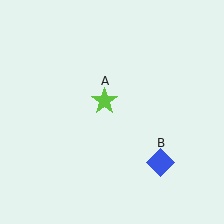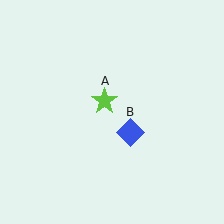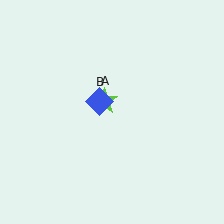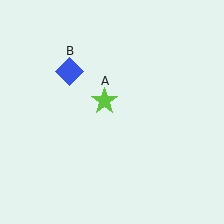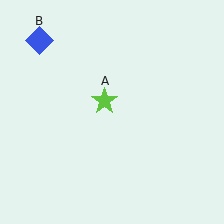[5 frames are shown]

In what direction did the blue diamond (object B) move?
The blue diamond (object B) moved up and to the left.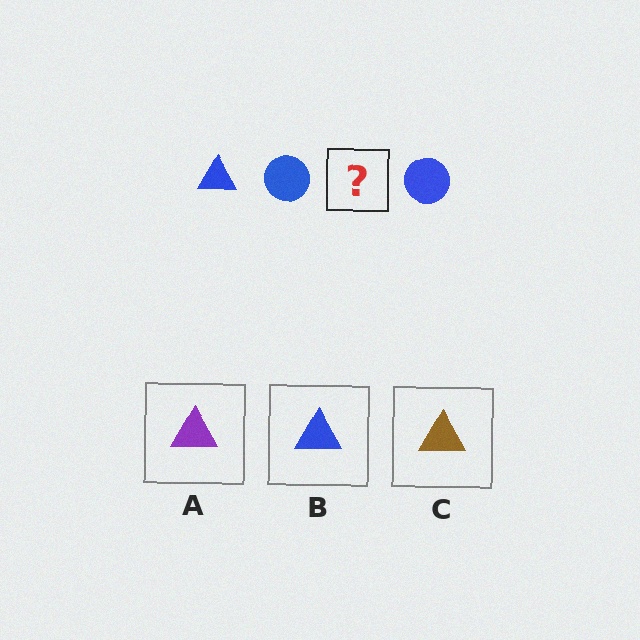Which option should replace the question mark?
Option B.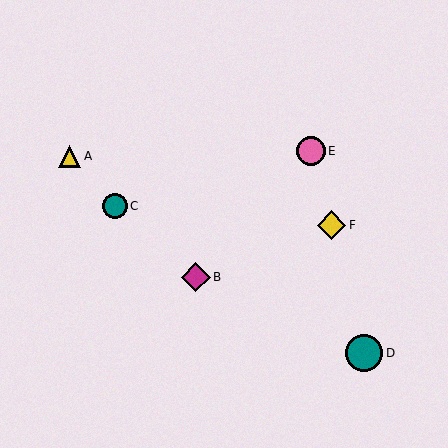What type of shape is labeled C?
Shape C is a teal circle.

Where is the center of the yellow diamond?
The center of the yellow diamond is at (331, 225).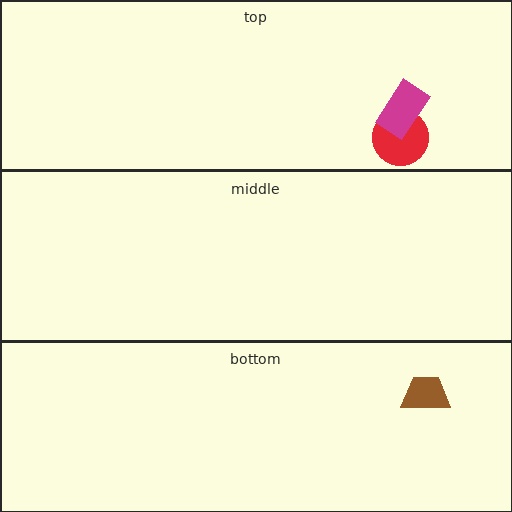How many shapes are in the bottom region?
1.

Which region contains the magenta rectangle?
The top region.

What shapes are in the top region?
The red circle, the magenta rectangle.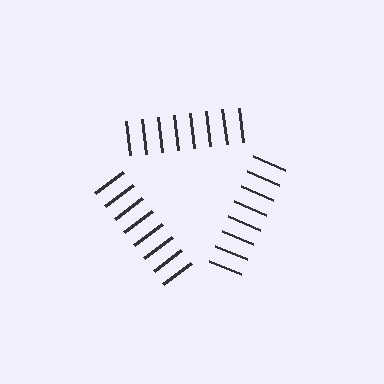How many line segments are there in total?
24 — 8 along each of the 3 edges.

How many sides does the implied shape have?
3 sides — the line-ends trace a triangle.